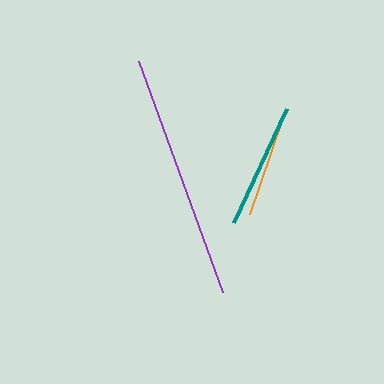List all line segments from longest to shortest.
From longest to shortest: purple, teal, orange.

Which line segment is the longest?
The purple line is the longest at approximately 245 pixels.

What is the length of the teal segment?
The teal segment is approximately 126 pixels long.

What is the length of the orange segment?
The orange segment is approximately 98 pixels long.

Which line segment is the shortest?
The orange line is the shortest at approximately 98 pixels.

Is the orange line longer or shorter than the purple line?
The purple line is longer than the orange line.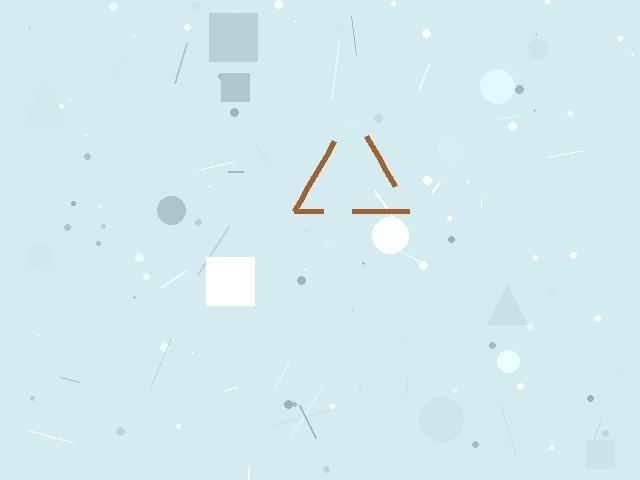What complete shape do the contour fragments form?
The contour fragments form a triangle.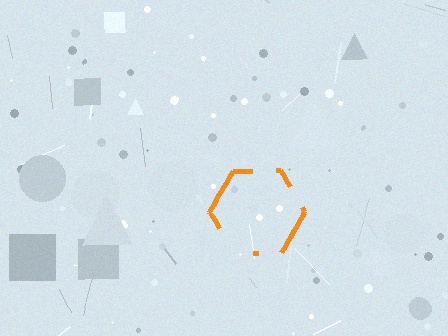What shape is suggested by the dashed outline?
The dashed outline suggests a hexagon.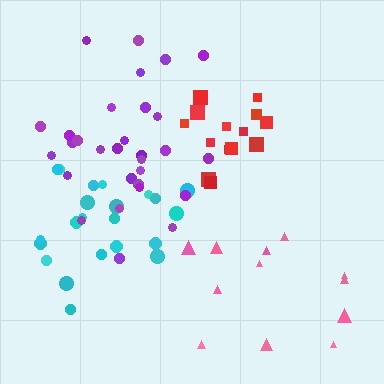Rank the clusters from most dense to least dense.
red, cyan, purple, pink.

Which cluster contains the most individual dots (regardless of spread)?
Purple (30).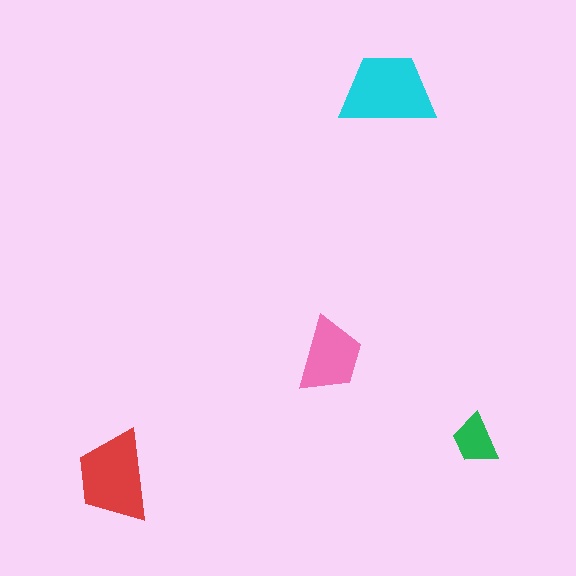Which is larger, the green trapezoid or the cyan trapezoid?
The cyan one.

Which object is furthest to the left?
The red trapezoid is leftmost.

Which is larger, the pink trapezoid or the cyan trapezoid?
The cyan one.